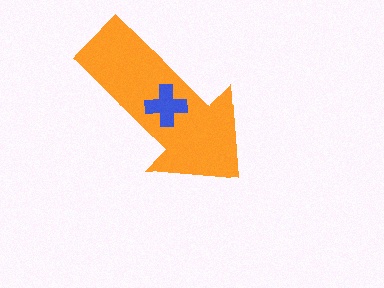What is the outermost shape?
The orange arrow.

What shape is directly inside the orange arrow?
The blue cross.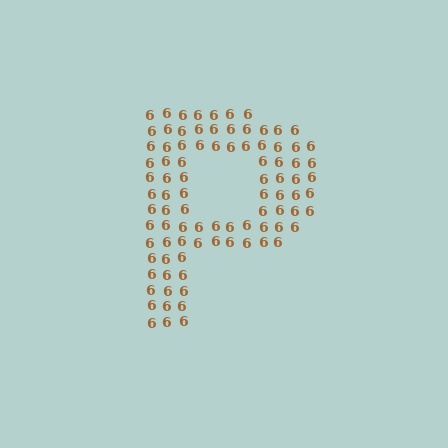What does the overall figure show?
The overall figure shows the letter P.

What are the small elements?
The small elements are digit 6's.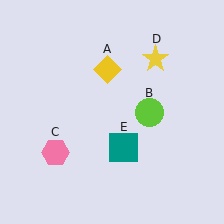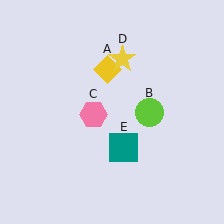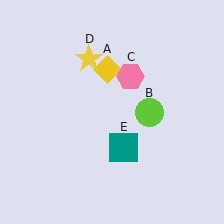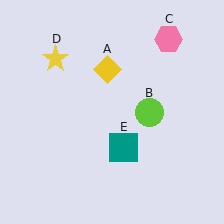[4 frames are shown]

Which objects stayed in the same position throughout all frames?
Yellow diamond (object A) and lime circle (object B) and teal square (object E) remained stationary.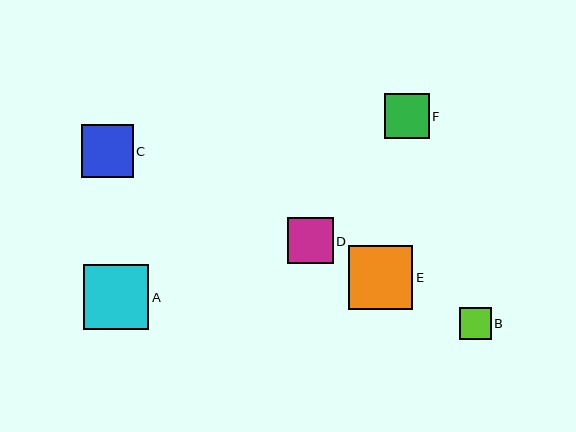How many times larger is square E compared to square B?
Square E is approximately 2.0 times the size of square B.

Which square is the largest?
Square A is the largest with a size of approximately 65 pixels.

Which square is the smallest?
Square B is the smallest with a size of approximately 32 pixels.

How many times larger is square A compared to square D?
Square A is approximately 1.4 times the size of square D.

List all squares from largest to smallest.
From largest to smallest: A, E, C, D, F, B.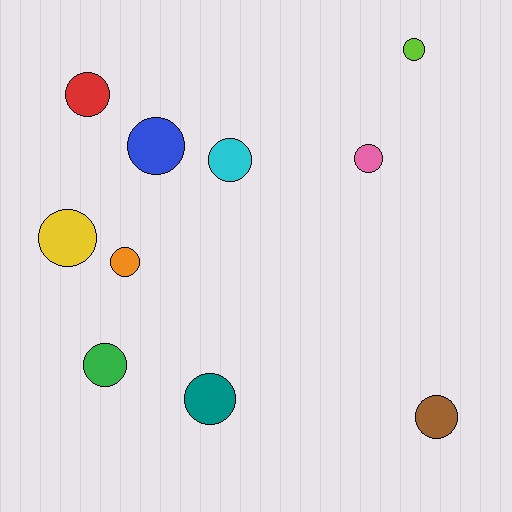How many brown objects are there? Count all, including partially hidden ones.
There is 1 brown object.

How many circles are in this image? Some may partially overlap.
There are 10 circles.